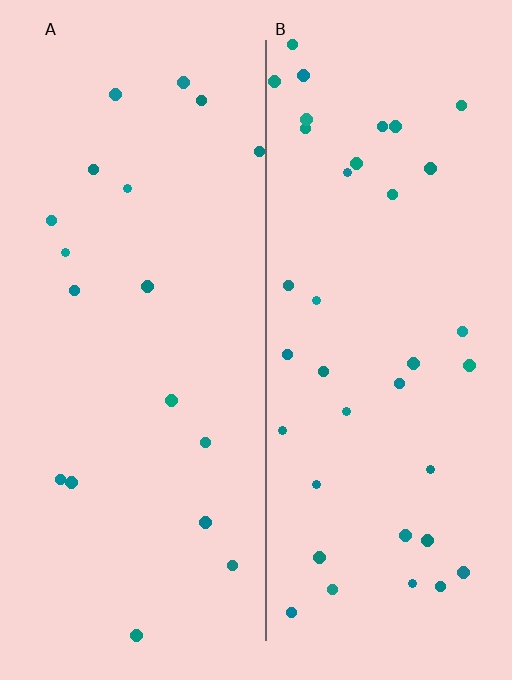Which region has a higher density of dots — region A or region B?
B (the right).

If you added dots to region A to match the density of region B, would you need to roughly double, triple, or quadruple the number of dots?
Approximately double.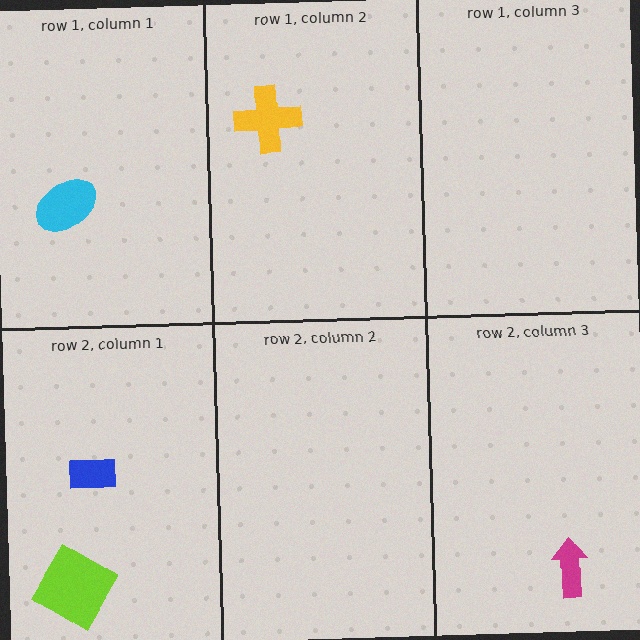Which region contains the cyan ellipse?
The row 1, column 1 region.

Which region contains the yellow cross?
The row 1, column 2 region.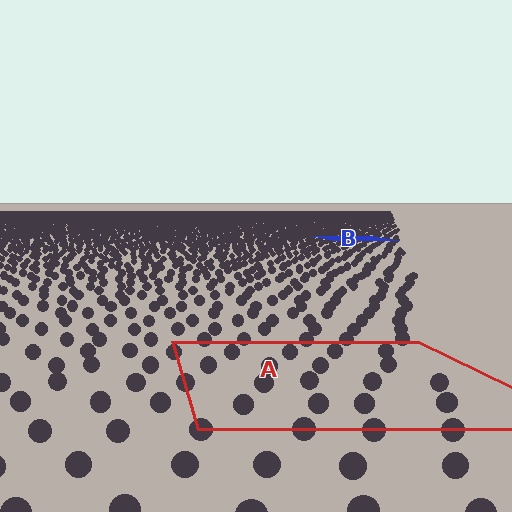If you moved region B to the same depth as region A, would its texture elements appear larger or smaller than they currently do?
They would appear larger. At a closer depth, the same texture elements are projected at a bigger on-screen size.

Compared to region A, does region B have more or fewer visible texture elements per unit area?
Region B has more texture elements per unit area — they are packed more densely because it is farther away.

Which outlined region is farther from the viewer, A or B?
Region B is farther from the viewer — the texture elements inside it appear smaller and more densely packed.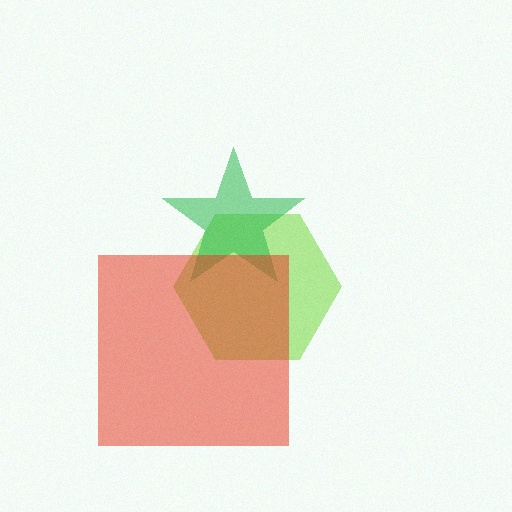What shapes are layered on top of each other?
The layered shapes are: a lime hexagon, a green star, a red square.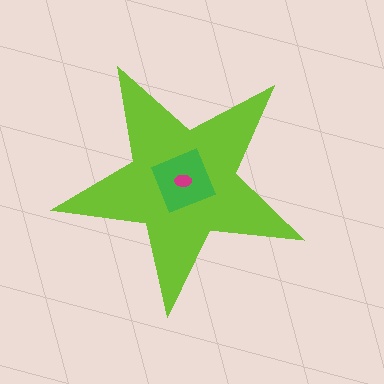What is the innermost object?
The magenta ellipse.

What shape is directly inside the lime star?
The green diamond.